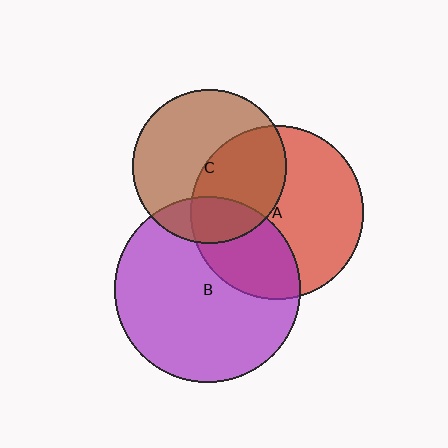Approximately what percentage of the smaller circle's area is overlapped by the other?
Approximately 35%.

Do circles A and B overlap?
Yes.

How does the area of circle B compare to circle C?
Approximately 1.5 times.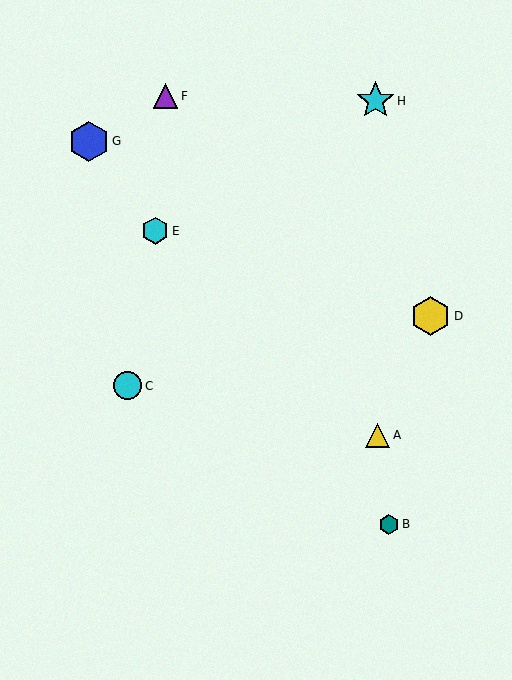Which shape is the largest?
The blue hexagon (labeled G) is the largest.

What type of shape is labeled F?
Shape F is a purple triangle.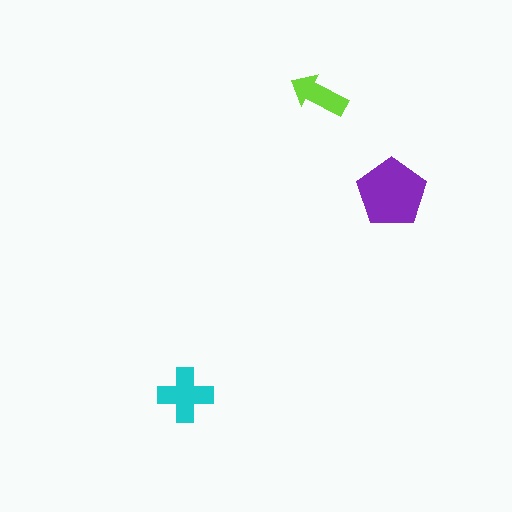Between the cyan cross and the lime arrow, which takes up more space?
The cyan cross.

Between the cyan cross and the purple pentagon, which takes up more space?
The purple pentagon.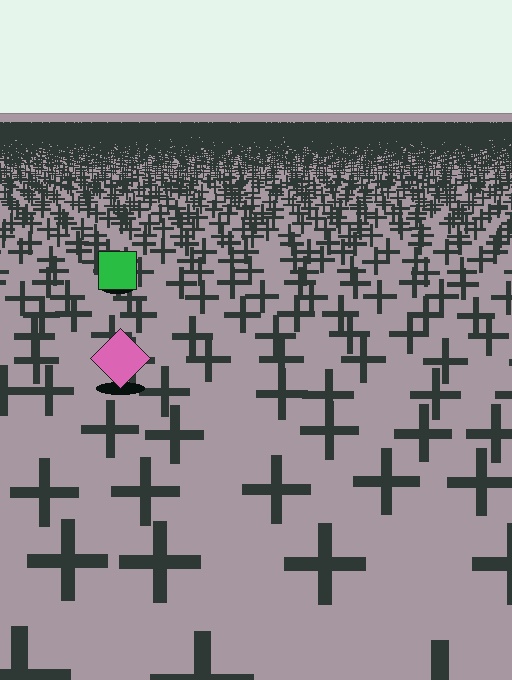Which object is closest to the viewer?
The pink diamond is closest. The texture marks near it are larger and more spread out.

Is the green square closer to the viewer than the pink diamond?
No. The pink diamond is closer — you can tell from the texture gradient: the ground texture is coarser near it.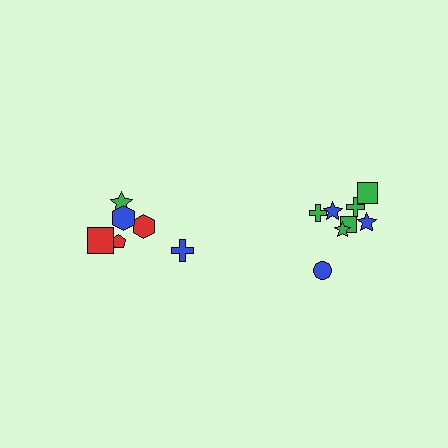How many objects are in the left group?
There are 6 objects.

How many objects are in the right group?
There are 8 objects.